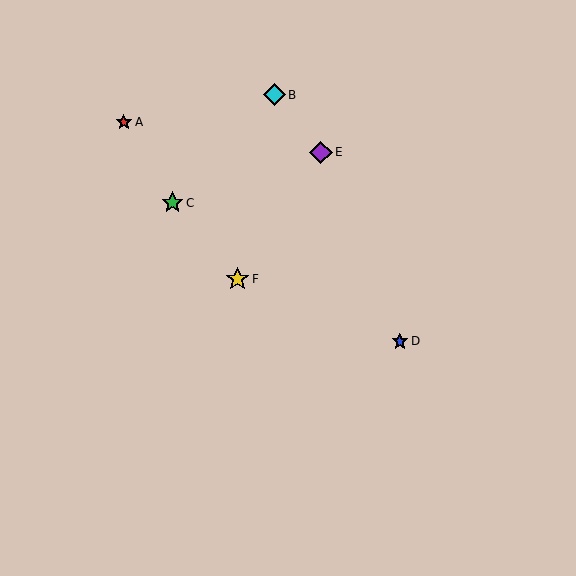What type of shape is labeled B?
Shape B is a cyan diamond.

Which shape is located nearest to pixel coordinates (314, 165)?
The purple diamond (labeled E) at (321, 152) is nearest to that location.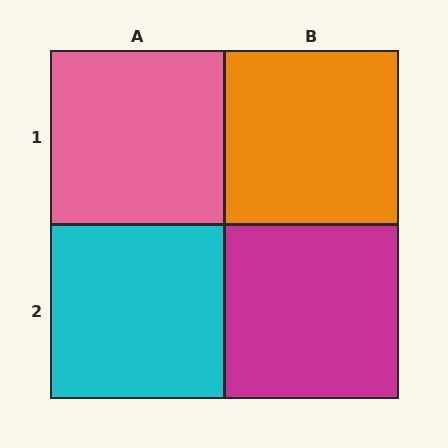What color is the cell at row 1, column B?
Orange.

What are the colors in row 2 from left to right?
Cyan, magenta.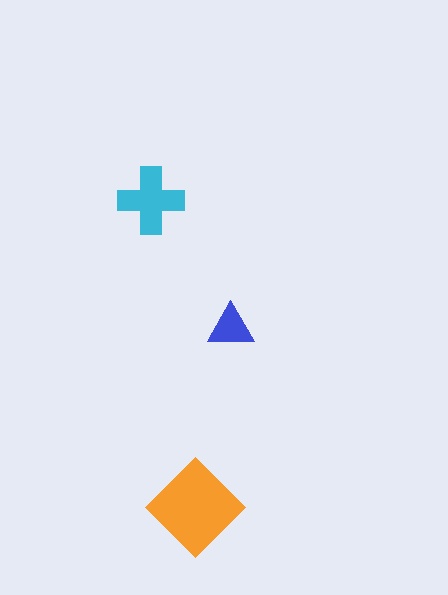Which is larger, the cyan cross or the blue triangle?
The cyan cross.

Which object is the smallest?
The blue triangle.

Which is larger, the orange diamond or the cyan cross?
The orange diamond.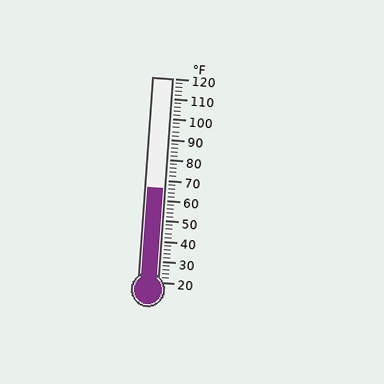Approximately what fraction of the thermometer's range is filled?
The thermometer is filled to approximately 45% of its range.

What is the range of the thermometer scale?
The thermometer scale ranges from 20°F to 120°F.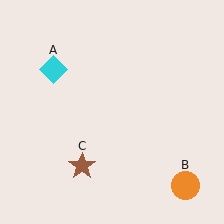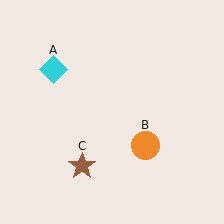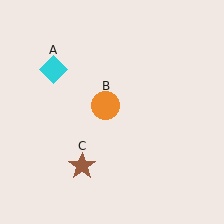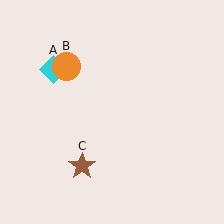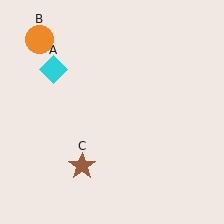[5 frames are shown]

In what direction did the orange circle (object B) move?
The orange circle (object B) moved up and to the left.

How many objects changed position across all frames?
1 object changed position: orange circle (object B).